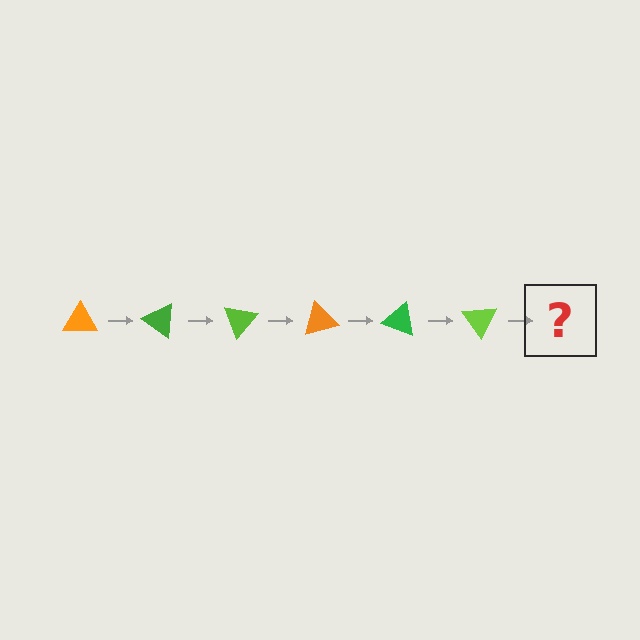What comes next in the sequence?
The next element should be an orange triangle, rotated 210 degrees from the start.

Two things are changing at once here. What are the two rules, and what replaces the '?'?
The two rules are that it rotates 35 degrees each step and the color cycles through orange, green, and lime. The '?' should be an orange triangle, rotated 210 degrees from the start.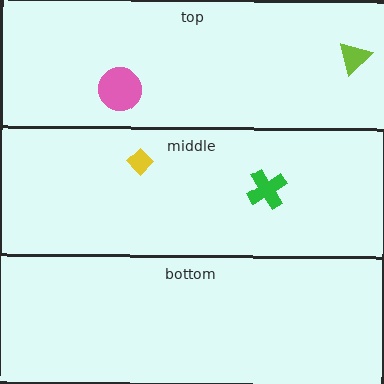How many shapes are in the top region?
2.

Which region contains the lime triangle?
The top region.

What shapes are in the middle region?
The yellow diamond, the green cross.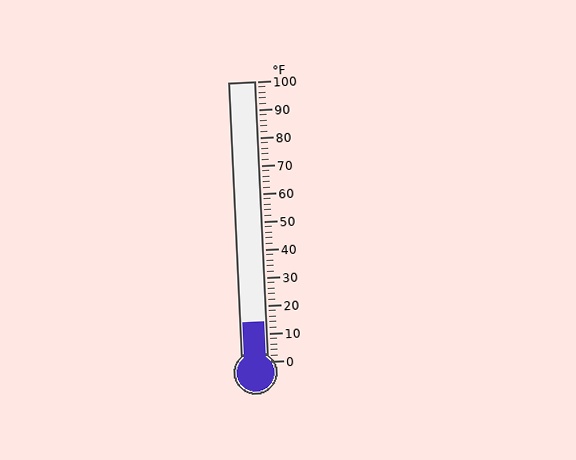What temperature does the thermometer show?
The thermometer shows approximately 14°F.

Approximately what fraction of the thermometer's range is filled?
The thermometer is filled to approximately 15% of its range.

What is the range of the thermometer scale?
The thermometer scale ranges from 0°F to 100°F.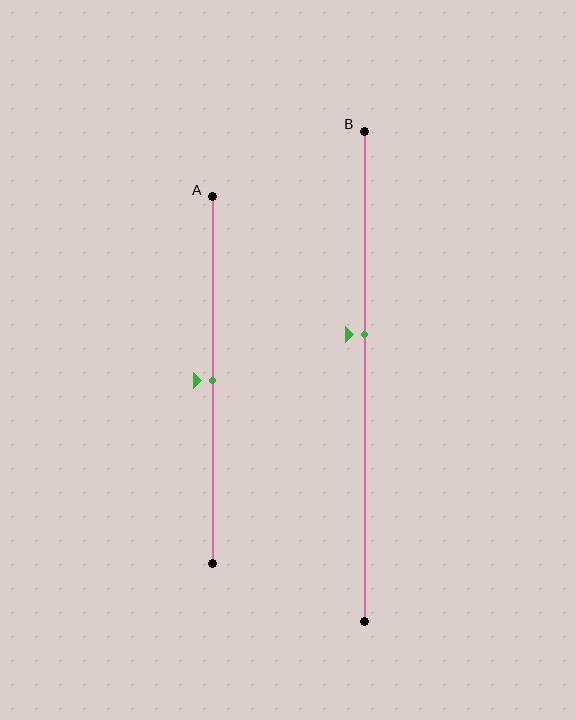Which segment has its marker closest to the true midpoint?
Segment A has its marker closest to the true midpoint.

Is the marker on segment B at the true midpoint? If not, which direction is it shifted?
No, the marker on segment B is shifted upward by about 9% of the segment length.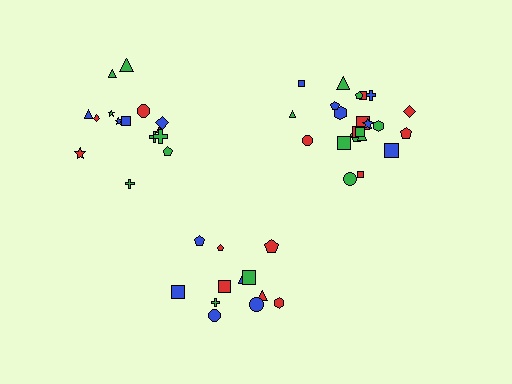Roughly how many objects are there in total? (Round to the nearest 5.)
Roughly 50 objects in total.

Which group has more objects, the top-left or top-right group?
The top-right group.